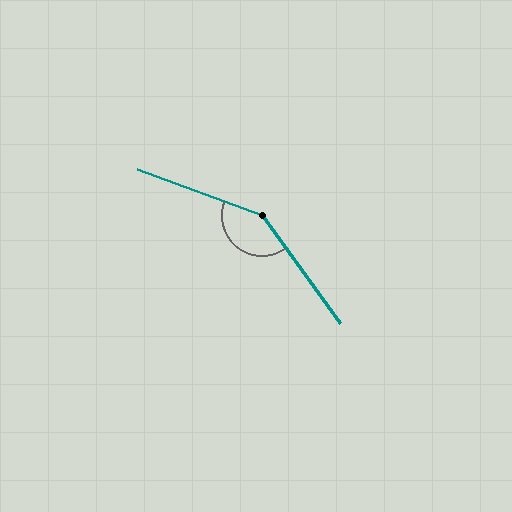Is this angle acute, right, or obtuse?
It is obtuse.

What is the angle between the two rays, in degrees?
Approximately 146 degrees.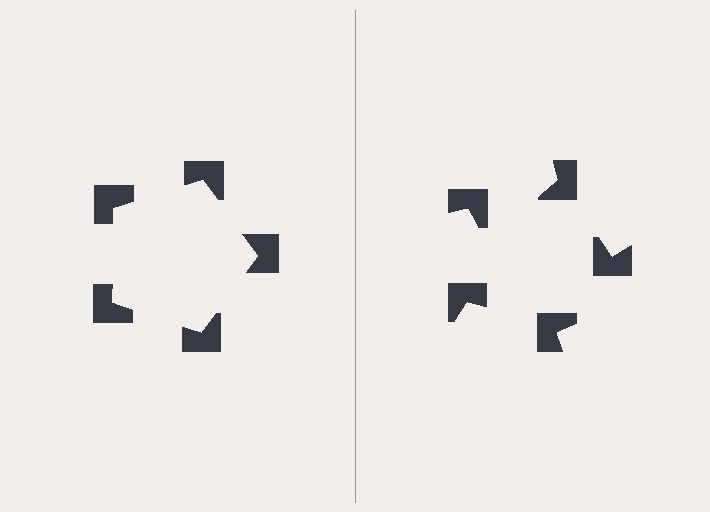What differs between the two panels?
The notched squares are positioned identically on both sides; only the wedge orientations differ. On the left they align to a pentagon; on the right they are misaligned.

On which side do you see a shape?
An illusory pentagon appears on the left side. On the right side the wedge cuts are rotated, so no coherent shape forms.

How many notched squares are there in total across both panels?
10 — 5 on each side.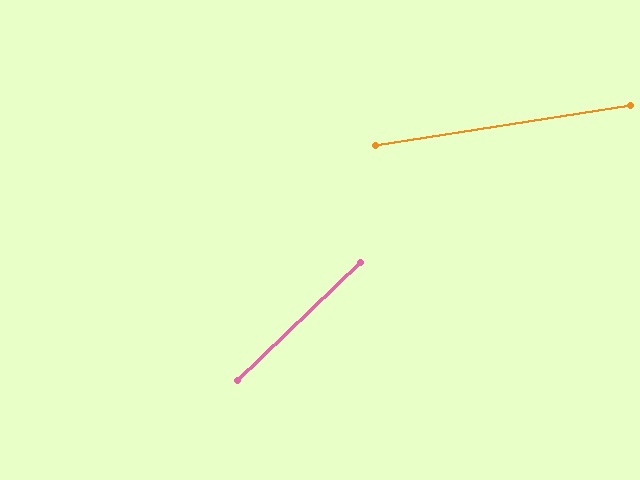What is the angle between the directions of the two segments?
Approximately 35 degrees.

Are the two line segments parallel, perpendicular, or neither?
Neither parallel nor perpendicular — they differ by about 35°.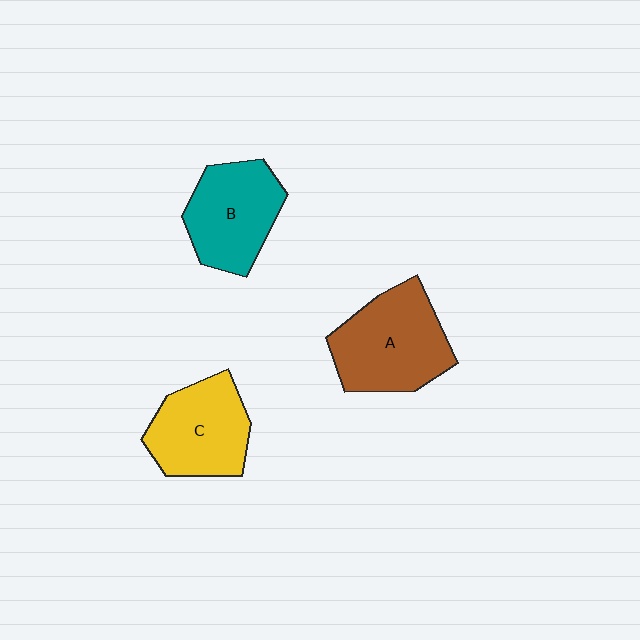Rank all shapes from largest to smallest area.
From largest to smallest: A (brown), C (yellow), B (teal).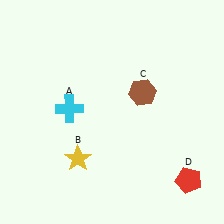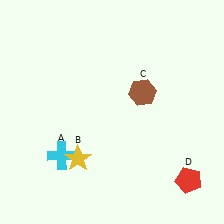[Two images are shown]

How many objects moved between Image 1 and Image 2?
1 object moved between the two images.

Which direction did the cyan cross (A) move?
The cyan cross (A) moved down.